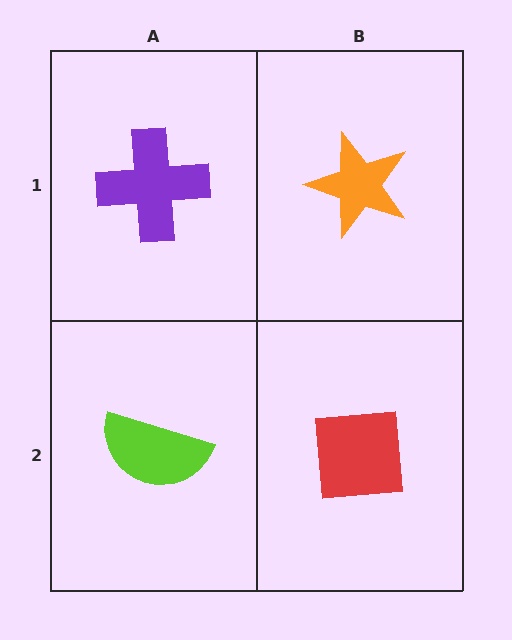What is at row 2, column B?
A red square.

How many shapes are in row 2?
2 shapes.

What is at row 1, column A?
A purple cross.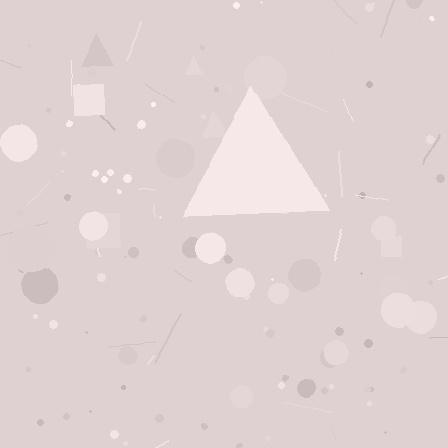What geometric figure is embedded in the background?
A triangle is embedded in the background.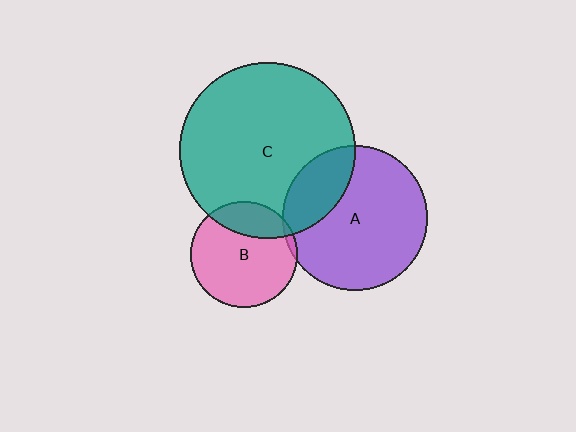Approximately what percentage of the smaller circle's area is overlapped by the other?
Approximately 5%.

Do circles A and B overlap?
Yes.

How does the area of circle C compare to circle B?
Approximately 2.8 times.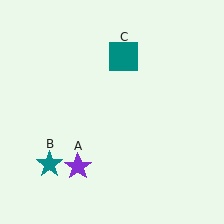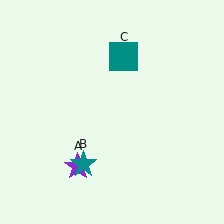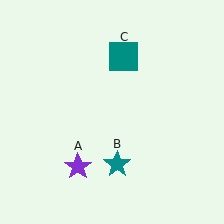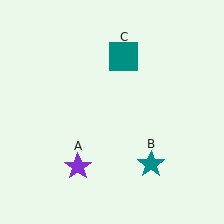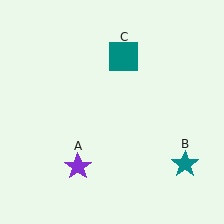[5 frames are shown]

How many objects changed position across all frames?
1 object changed position: teal star (object B).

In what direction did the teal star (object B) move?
The teal star (object B) moved right.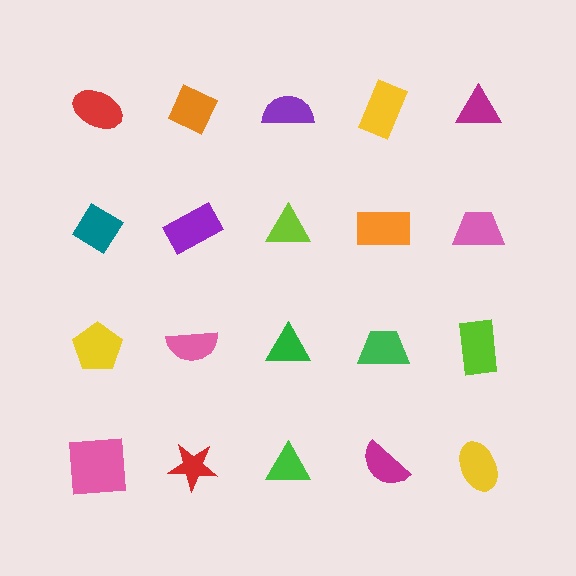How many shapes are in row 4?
5 shapes.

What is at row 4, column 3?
A green triangle.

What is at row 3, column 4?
A green trapezoid.